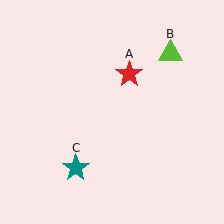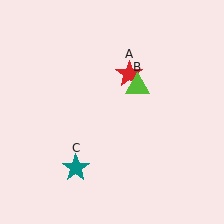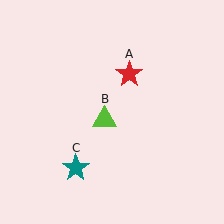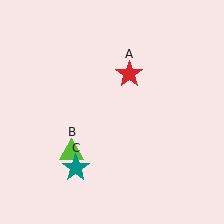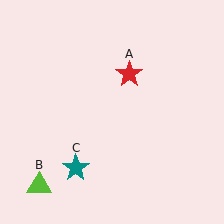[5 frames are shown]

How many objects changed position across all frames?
1 object changed position: lime triangle (object B).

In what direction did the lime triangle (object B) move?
The lime triangle (object B) moved down and to the left.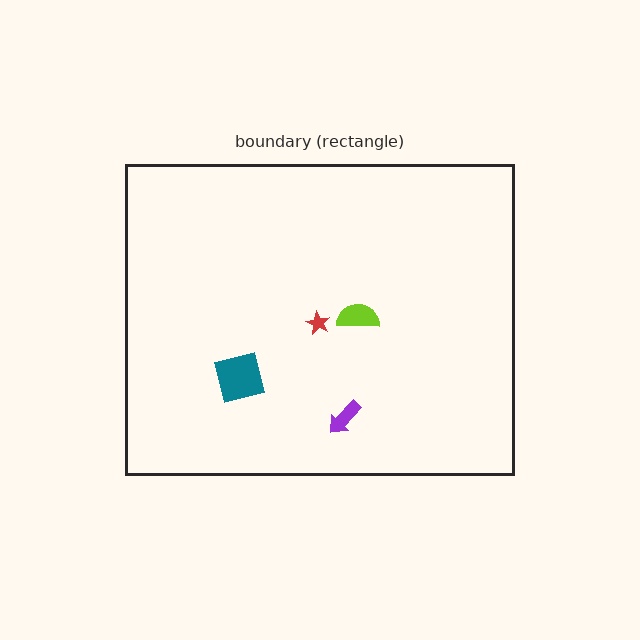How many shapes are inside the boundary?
4 inside, 0 outside.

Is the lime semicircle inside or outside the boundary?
Inside.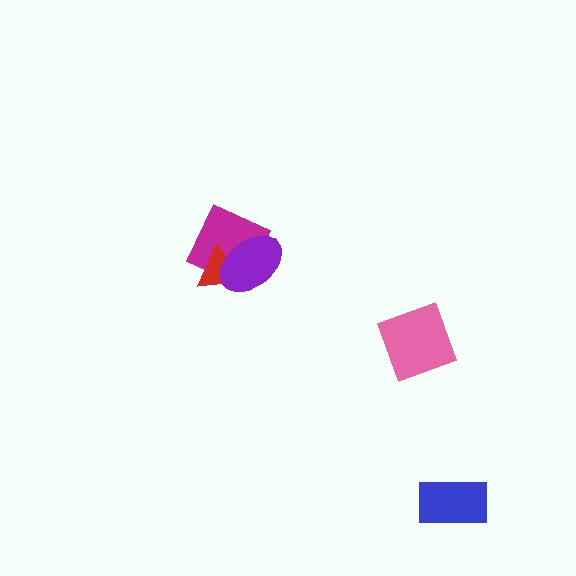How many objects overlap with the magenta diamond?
2 objects overlap with the magenta diamond.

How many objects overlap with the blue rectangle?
0 objects overlap with the blue rectangle.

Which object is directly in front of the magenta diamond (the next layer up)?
The red triangle is directly in front of the magenta diamond.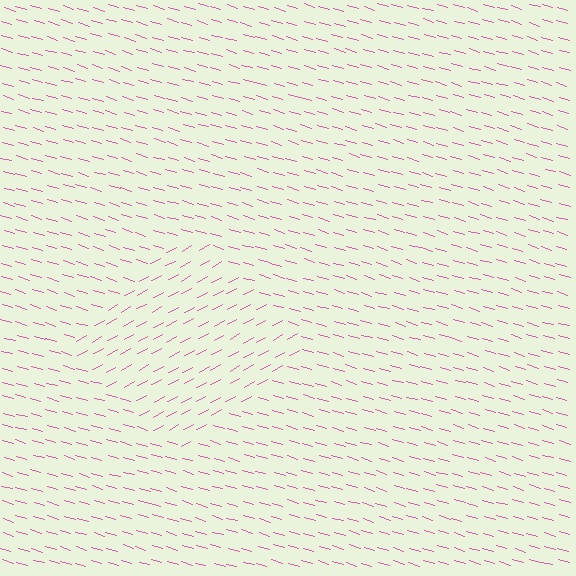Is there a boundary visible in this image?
Yes, there is a texture boundary formed by a change in line orientation.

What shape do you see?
I see a diamond.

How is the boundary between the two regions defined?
The boundary is defined purely by a change in line orientation (approximately 45 degrees difference). All lines are the same color and thickness.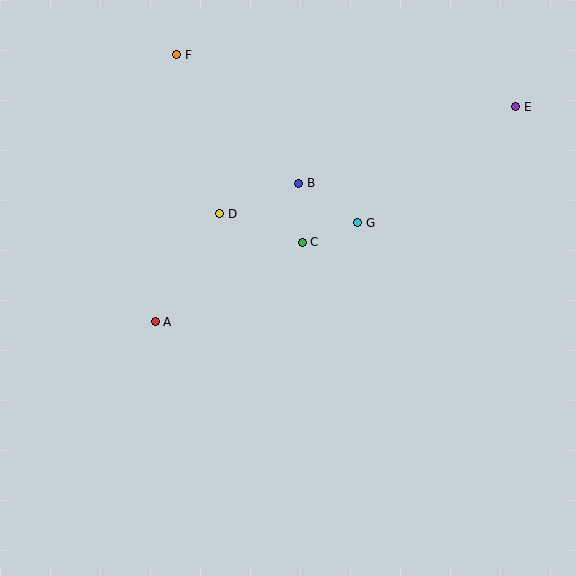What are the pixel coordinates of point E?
Point E is at (516, 107).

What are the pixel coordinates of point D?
Point D is at (220, 214).